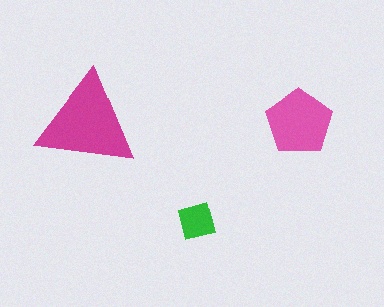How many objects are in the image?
There are 3 objects in the image.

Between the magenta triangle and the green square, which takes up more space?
The magenta triangle.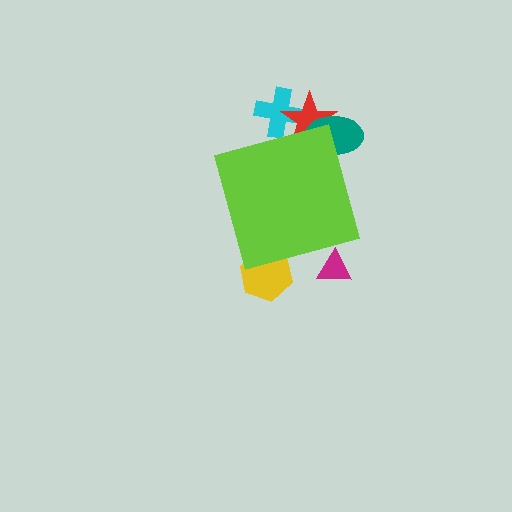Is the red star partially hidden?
Yes, the red star is partially hidden behind the lime diamond.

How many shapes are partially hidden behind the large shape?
5 shapes are partially hidden.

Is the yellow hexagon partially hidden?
Yes, the yellow hexagon is partially hidden behind the lime diamond.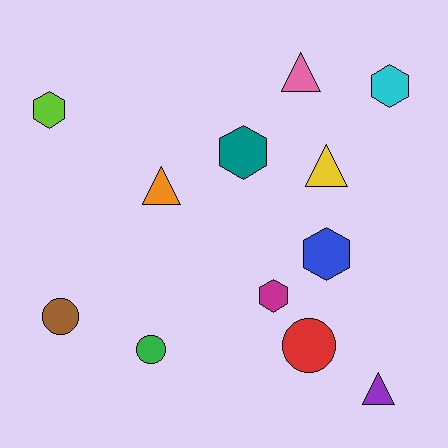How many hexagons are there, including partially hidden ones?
There are 5 hexagons.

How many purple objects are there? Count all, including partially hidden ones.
There is 1 purple object.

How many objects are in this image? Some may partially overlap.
There are 12 objects.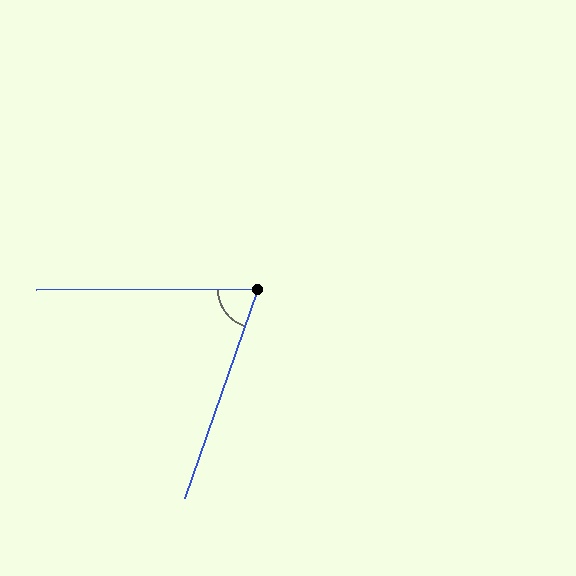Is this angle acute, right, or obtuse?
It is acute.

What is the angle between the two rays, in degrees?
Approximately 71 degrees.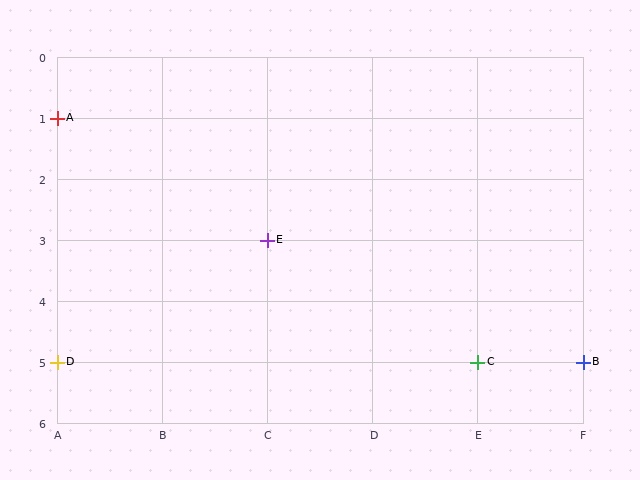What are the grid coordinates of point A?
Point A is at grid coordinates (A, 1).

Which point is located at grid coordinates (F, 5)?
Point B is at (F, 5).